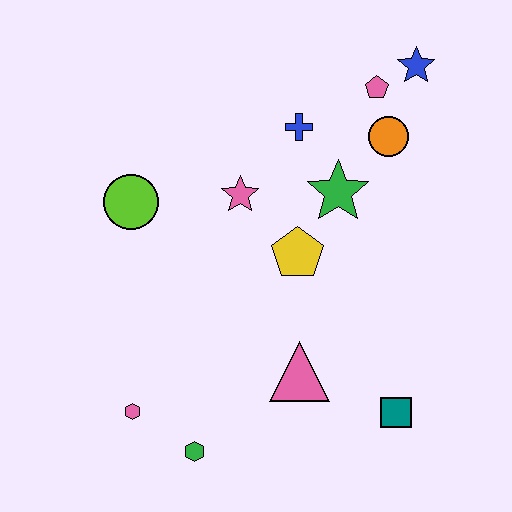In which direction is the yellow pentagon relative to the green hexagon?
The yellow pentagon is above the green hexagon.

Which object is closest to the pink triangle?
The teal square is closest to the pink triangle.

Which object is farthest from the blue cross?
The green hexagon is farthest from the blue cross.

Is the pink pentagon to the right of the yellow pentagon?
Yes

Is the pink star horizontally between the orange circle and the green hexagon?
Yes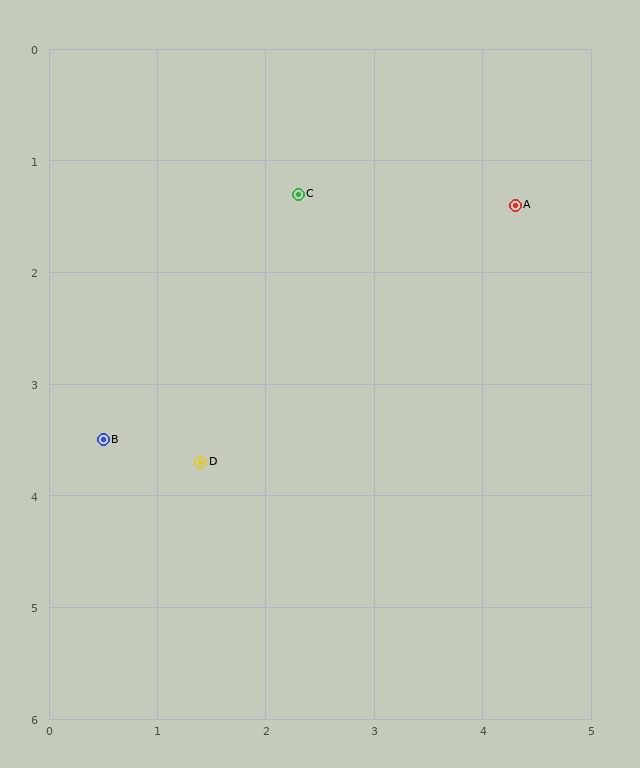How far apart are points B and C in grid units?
Points B and C are about 2.8 grid units apart.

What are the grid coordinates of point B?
Point B is at approximately (0.5, 3.5).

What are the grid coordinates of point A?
Point A is at approximately (4.3, 1.4).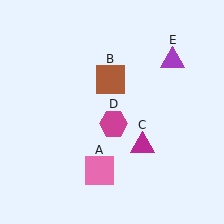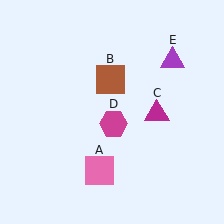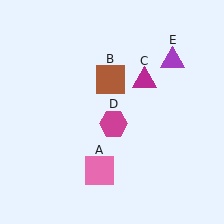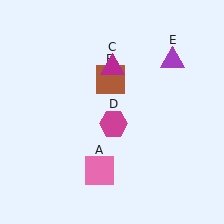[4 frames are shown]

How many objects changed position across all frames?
1 object changed position: magenta triangle (object C).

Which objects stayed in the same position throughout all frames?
Pink square (object A) and brown square (object B) and magenta hexagon (object D) and purple triangle (object E) remained stationary.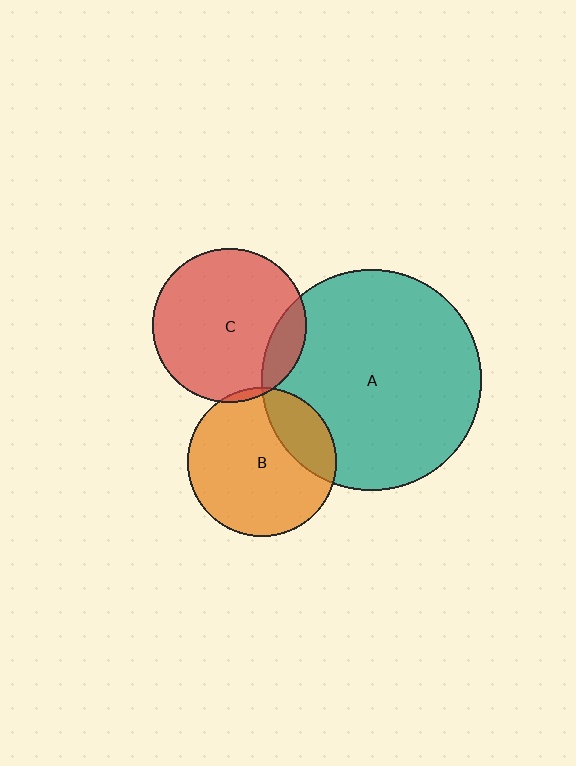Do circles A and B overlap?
Yes.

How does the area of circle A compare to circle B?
Approximately 2.2 times.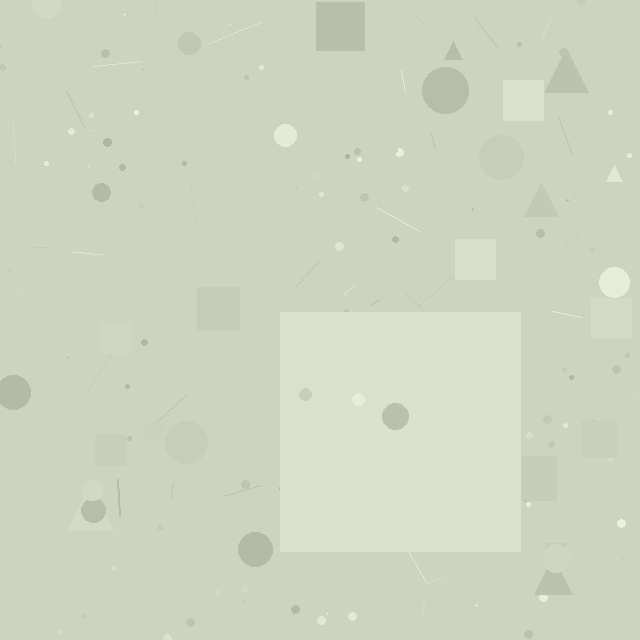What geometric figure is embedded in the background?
A square is embedded in the background.